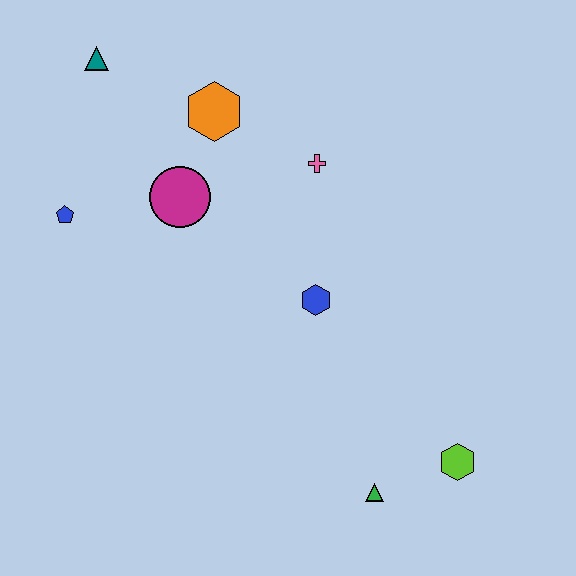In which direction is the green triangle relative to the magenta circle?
The green triangle is below the magenta circle.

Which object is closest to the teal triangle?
The orange hexagon is closest to the teal triangle.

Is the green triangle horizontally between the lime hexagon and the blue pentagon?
Yes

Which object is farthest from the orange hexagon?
The lime hexagon is farthest from the orange hexagon.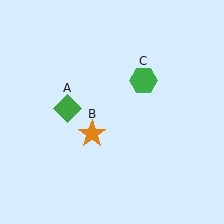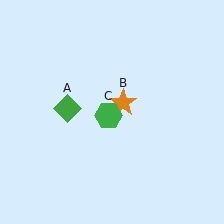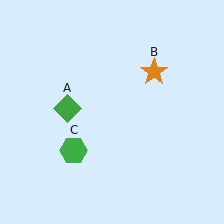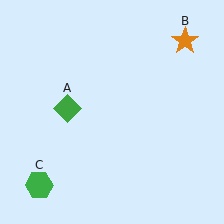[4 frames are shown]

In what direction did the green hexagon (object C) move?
The green hexagon (object C) moved down and to the left.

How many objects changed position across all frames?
2 objects changed position: orange star (object B), green hexagon (object C).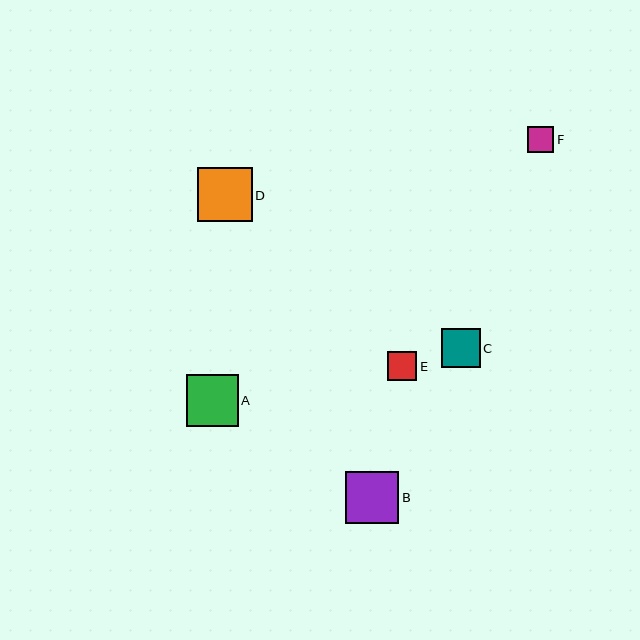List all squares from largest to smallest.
From largest to smallest: D, B, A, C, E, F.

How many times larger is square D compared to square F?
Square D is approximately 2.1 times the size of square F.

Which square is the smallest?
Square F is the smallest with a size of approximately 26 pixels.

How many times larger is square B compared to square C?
Square B is approximately 1.3 times the size of square C.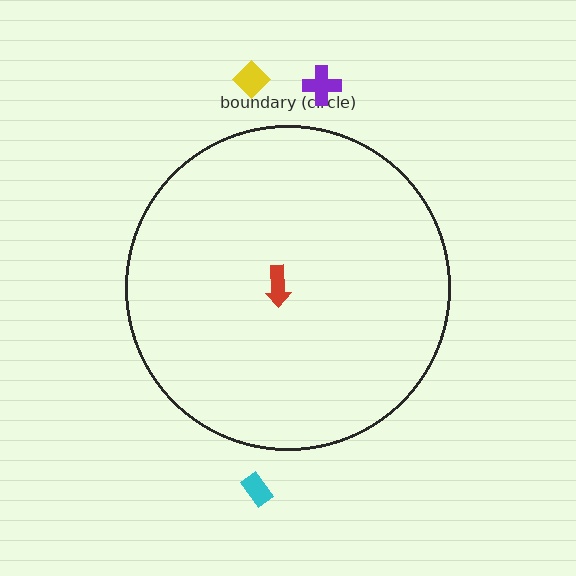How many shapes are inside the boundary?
1 inside, 3 outside.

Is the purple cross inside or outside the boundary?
Outside.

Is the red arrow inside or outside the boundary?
Inside.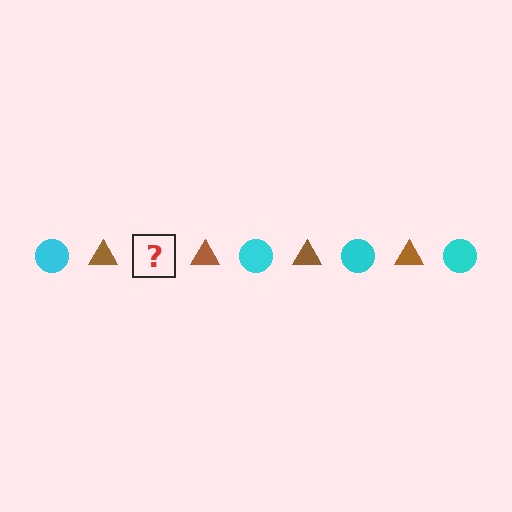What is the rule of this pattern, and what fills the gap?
The rule is that the pattern alternates between cyan circle and brown triangle. The gap should be filled with a cyan circle.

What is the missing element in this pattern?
The missing element is a cyan circle.